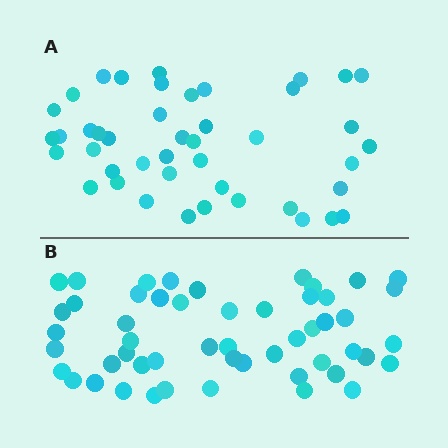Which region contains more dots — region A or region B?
Region B (the bottom region) has more dots.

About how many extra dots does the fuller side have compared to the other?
Region B has roughly 8 or so more dots than region A.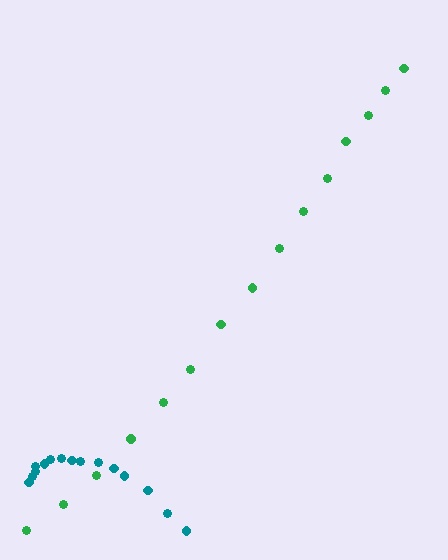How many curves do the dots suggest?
There are 2 distinct paths.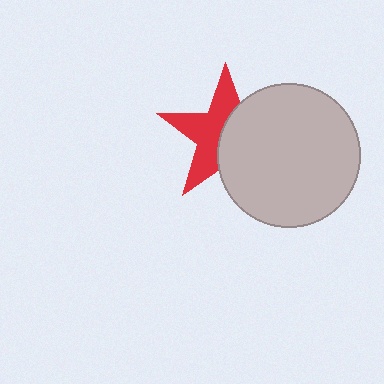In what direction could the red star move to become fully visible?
The red star could move left. That would shift it out from behind the light gray circle entirely.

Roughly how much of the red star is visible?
About half of it is visible (roughly 52%).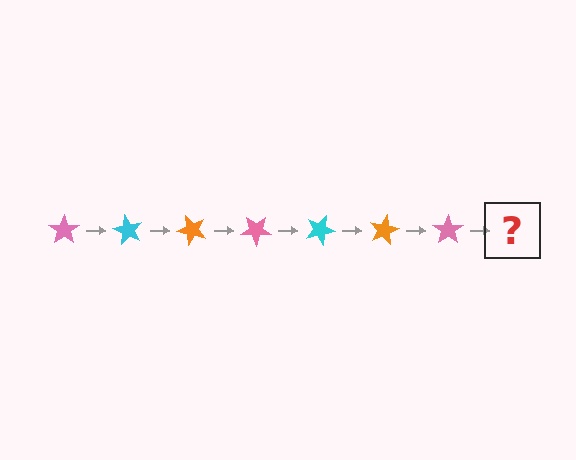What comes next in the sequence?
The next element should be a cyan star, rotated 420 degrees from the start.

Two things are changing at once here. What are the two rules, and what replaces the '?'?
The two rules are that it rotates 60 degrees each step and the color cycles through pink, cyan, and orange. The '?' should be a cyan star, rotated 420 degrees from the start.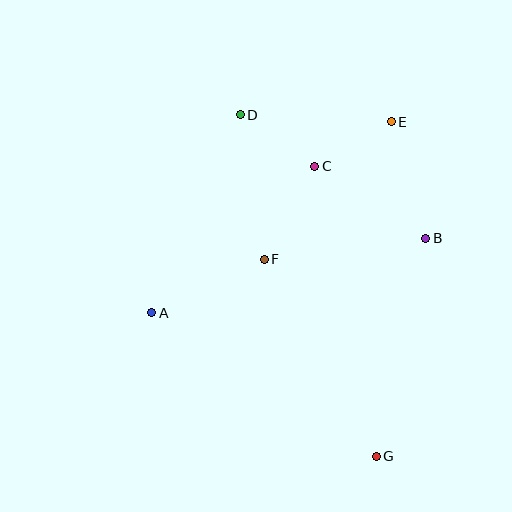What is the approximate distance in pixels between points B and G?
The distance between B and G is approximately 224 pixels.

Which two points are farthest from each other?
Points D and G are farthest from each other.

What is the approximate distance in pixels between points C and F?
The distance between C and F is approximately 105 pixels.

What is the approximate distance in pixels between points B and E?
The distance between B and E is approximately 121 pixels.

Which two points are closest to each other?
Points C and E are closest to each other.